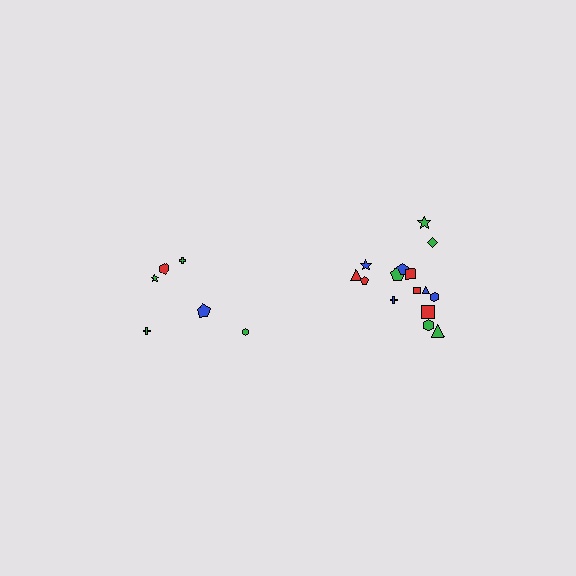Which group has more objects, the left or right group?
The right group.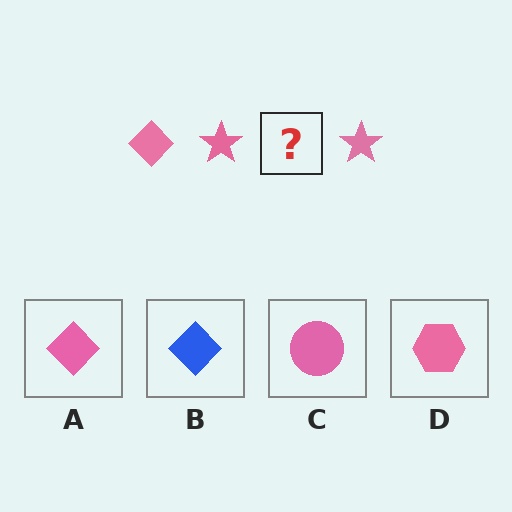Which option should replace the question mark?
Option A.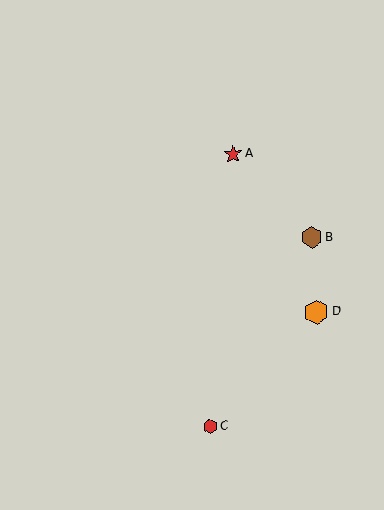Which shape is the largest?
The orange hexagon (labeled D) is the largest.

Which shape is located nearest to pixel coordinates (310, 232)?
The brown hexagon (labeled B) at (312, 237) is nearest to that location.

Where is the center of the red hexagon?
The center of the red hexagon is at (210, 427).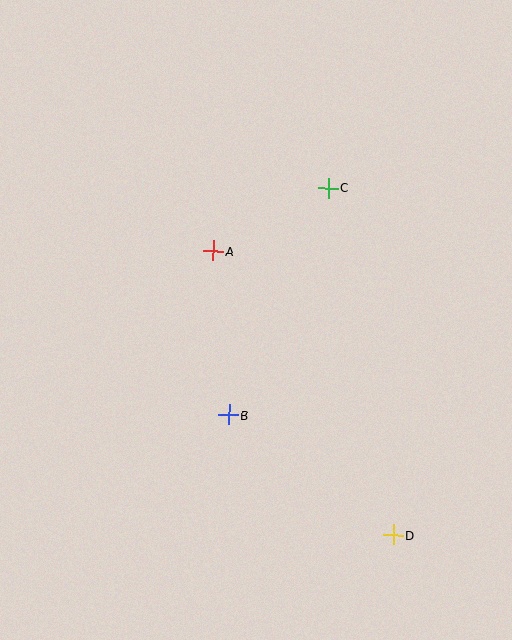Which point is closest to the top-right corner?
Point C is closest to the top-right corner.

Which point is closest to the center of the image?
Point A at (213, 251) is closest to the center.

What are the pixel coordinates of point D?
Point D is at (393, 535).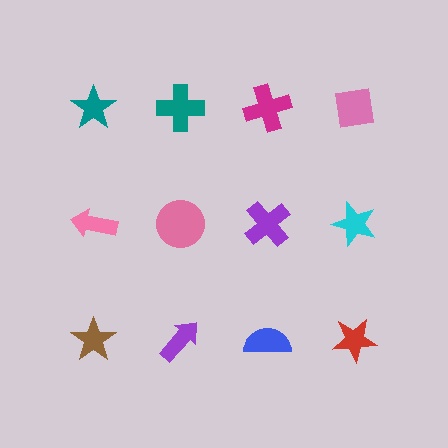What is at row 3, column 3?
A blue semicircle.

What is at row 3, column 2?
A purple arrow.